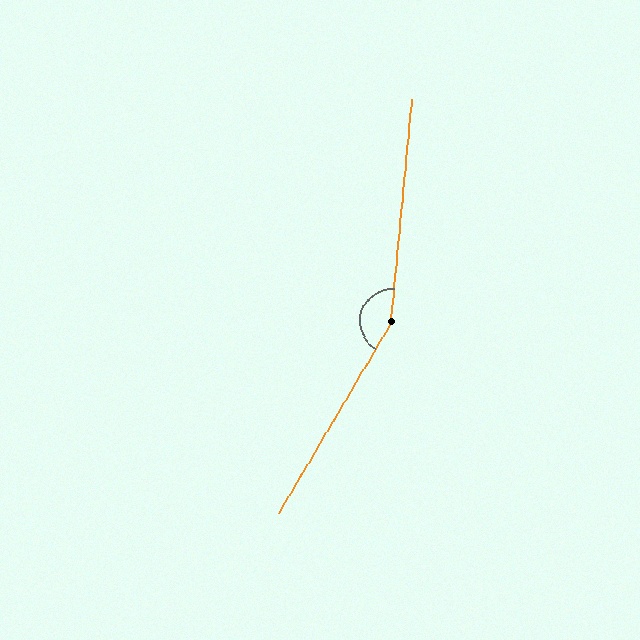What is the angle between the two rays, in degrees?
Approximately 155 degrees.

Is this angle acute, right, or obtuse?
It is obtuse.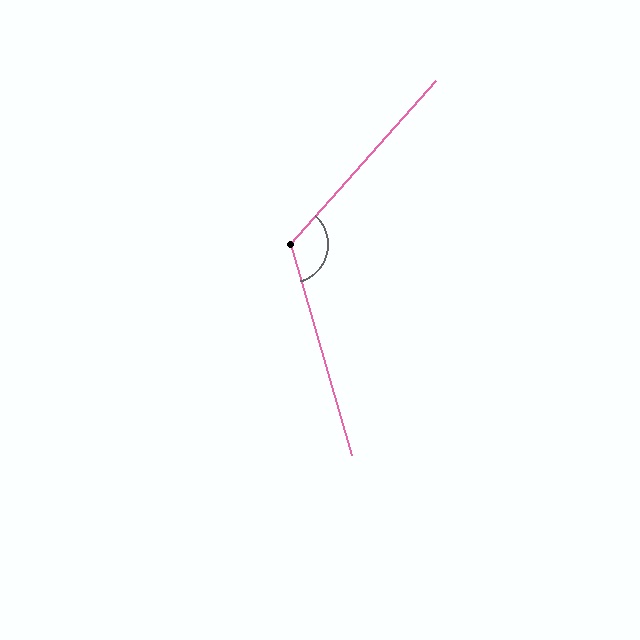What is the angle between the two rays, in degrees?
Approximately 122 degrees.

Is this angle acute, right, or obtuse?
It is obtuse.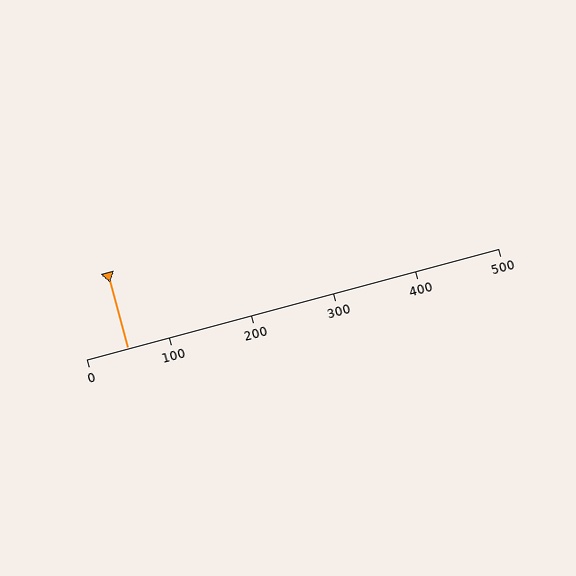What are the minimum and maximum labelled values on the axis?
The axis runs from 0 to 500.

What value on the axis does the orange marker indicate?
The marker indicates approximately 50.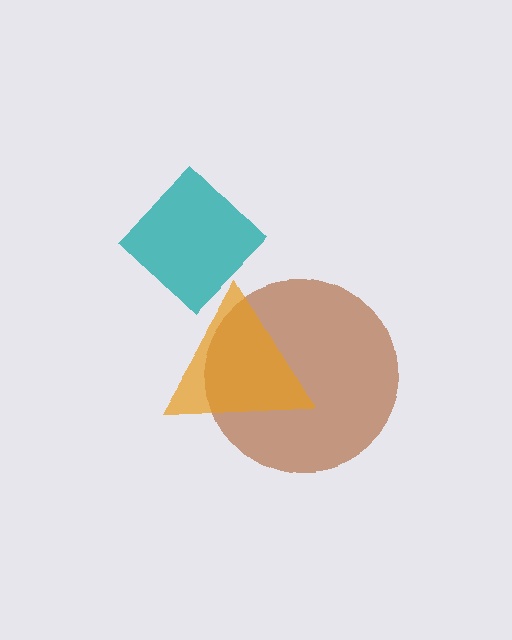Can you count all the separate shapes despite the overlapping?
Yes, there are 3 separate shapes.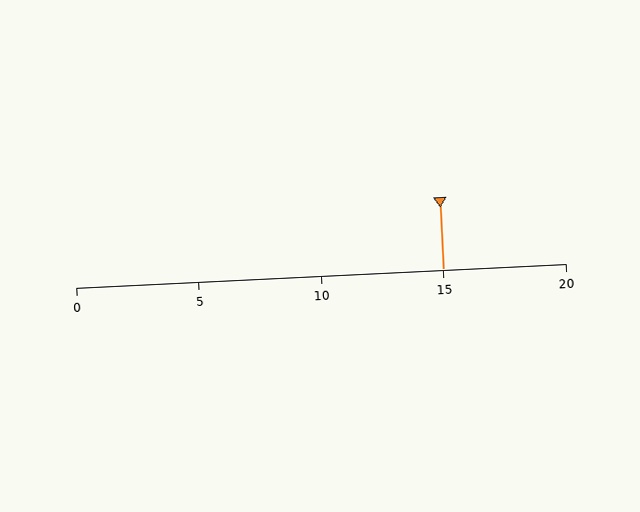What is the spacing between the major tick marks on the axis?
The major ticks are spaced 5 apart.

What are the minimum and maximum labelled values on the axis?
The axis runs from 0 to 20.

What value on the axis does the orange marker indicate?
The marker indicates approximately 15.